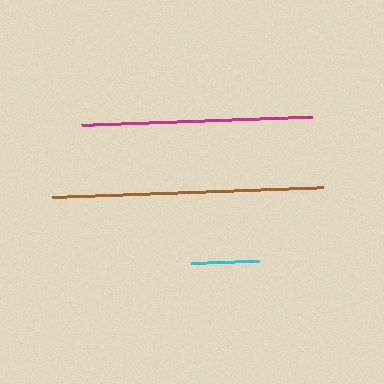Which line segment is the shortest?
The cyan line is the shortest at approximately 68 pixels.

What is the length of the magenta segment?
The magenta segment is approximately 231 pixels long.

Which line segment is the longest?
The brown line is the longest at approximately 271 pixels.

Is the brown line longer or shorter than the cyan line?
The brown line is longer than the cyan line.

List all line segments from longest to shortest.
From longest to shortest: brown, magenta, cyan.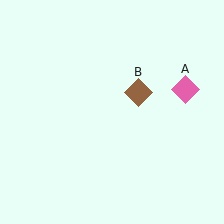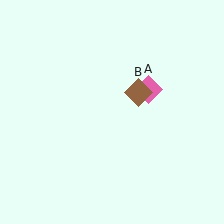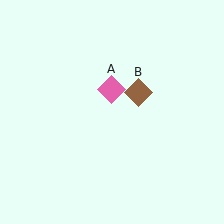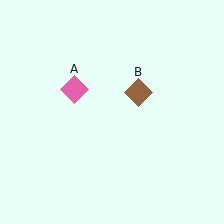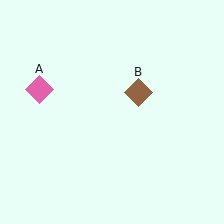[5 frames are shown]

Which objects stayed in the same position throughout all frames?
Brown diamond (object B) remained stationary.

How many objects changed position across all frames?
1 object changed position: pink diamond (object A).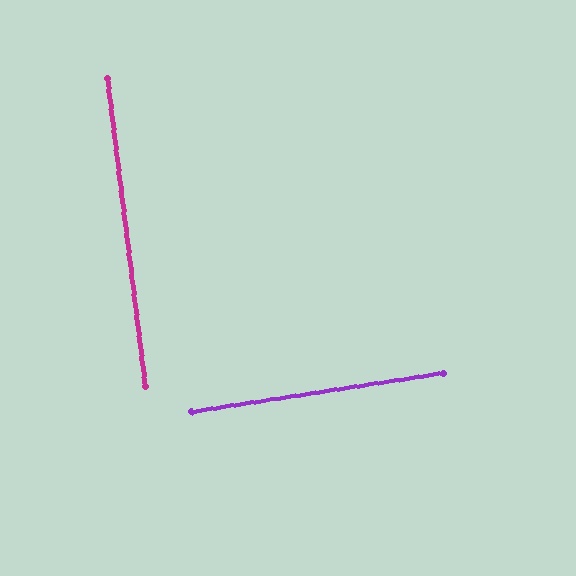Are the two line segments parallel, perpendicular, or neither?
Perpendicular — they meet at approximately 88°.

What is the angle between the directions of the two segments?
Approximately 88 degrees.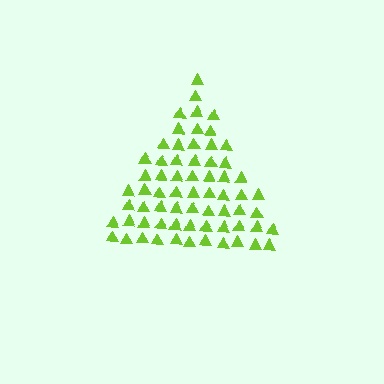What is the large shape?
The large shape is a triangle.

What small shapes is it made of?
It is made of small triangles.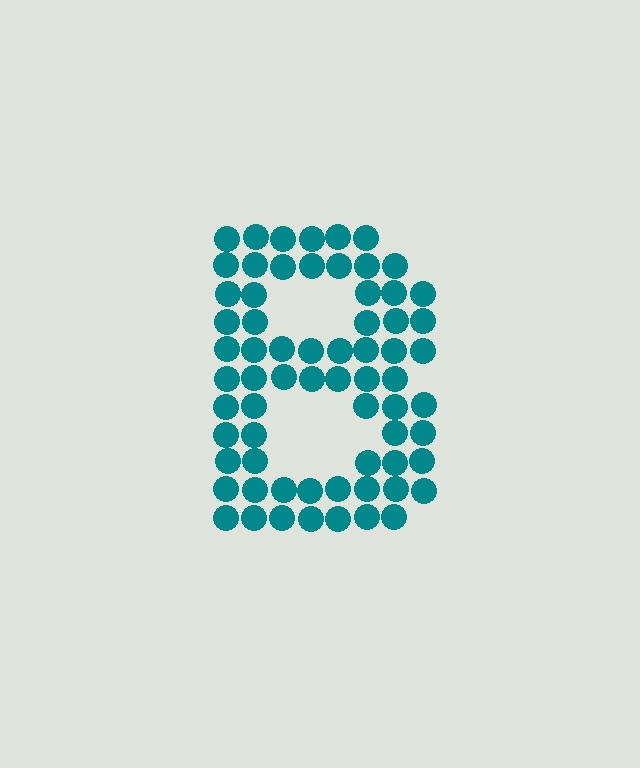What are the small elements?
The small elements are circles.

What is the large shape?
The large shape is the letter B.